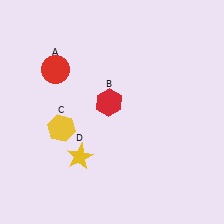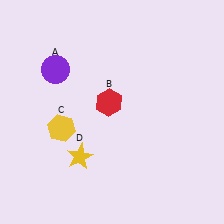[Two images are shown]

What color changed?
The circle (A) changed from red in Image 1 to purple in Image 2.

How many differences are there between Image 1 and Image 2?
There is 1 difference between the two images.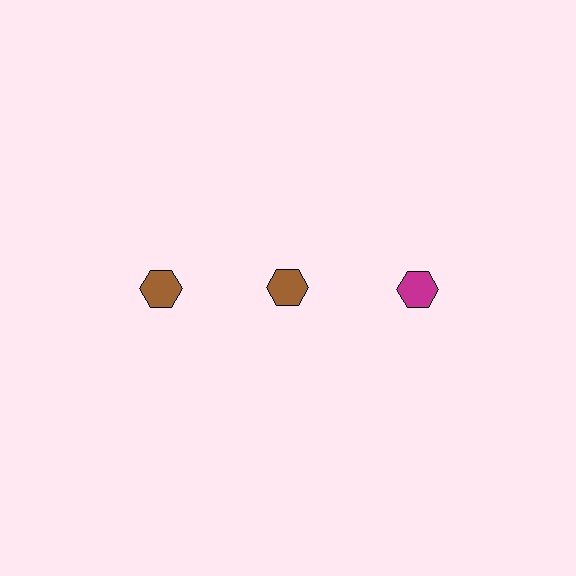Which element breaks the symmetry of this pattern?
The magenta hexagon in the top row, center column breaks the symmetry. All other shapes are brown hexagons.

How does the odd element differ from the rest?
It has a different color: magenta instead of brown.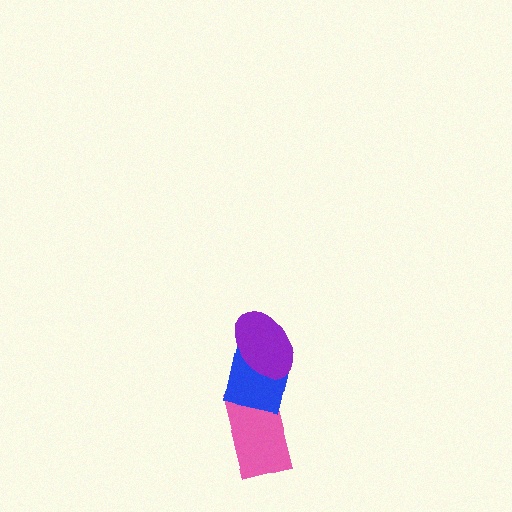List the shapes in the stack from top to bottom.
From top to bottom: the purple ellipse, the blue square, the pink rectangle.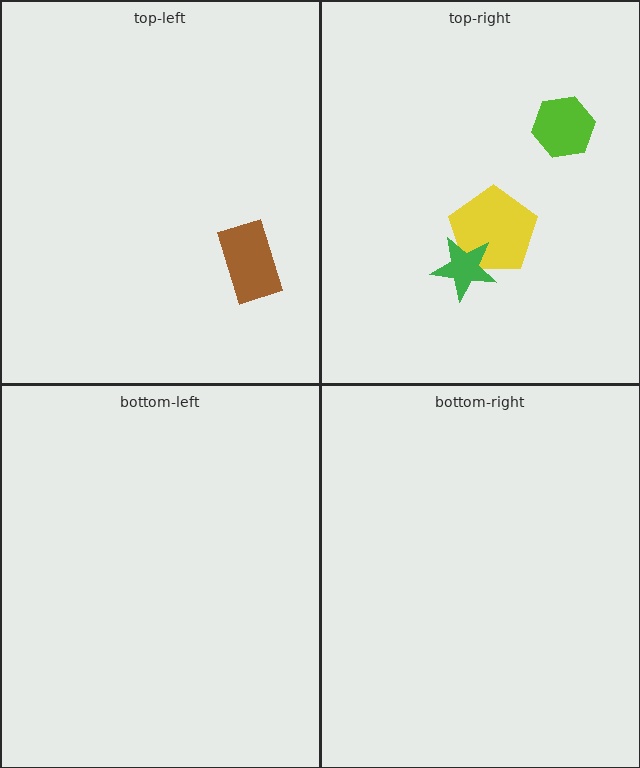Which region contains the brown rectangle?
The top-left region.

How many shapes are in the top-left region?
1.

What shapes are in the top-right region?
The yellow pentagon, the lime hexagon, the green star.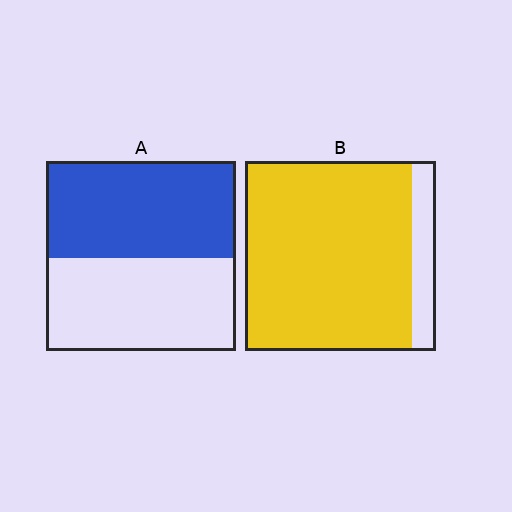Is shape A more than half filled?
Roughly half.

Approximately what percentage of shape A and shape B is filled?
A is approximately 50% and B is approximately 85%.